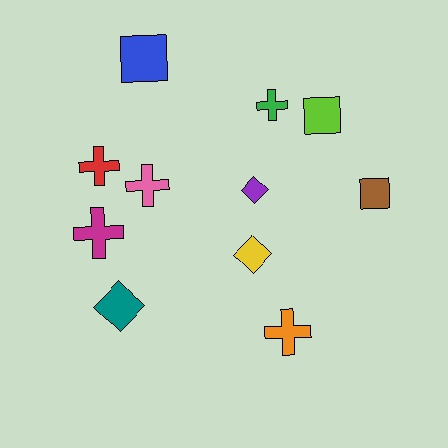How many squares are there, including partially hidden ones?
There are 3 squares.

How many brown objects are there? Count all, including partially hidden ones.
There is 1 brown object.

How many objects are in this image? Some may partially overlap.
There are 11 objects.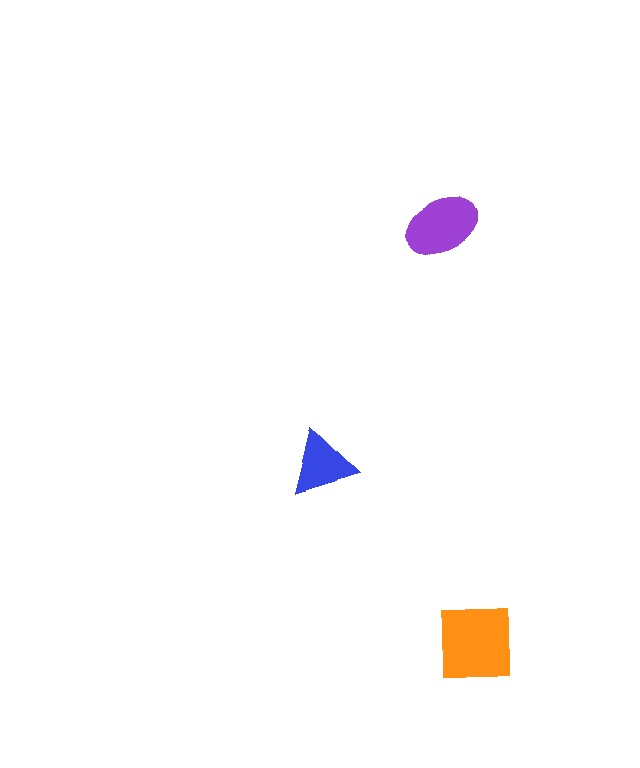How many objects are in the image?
There are 3 objects in the image.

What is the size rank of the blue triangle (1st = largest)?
3rd.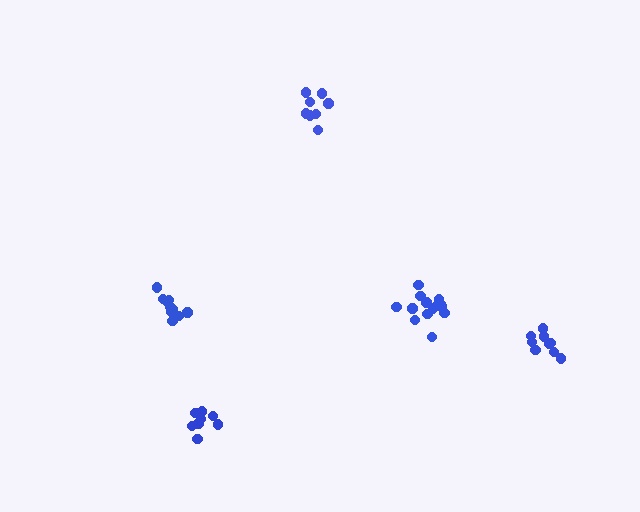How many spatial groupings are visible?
There are 5 spatial groupings.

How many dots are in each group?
Group 1: 14 dots, Group 2: 8 dots, Group 3: 11 dots, Group 4: 9 dots, Group 5: 9 dots (51 total).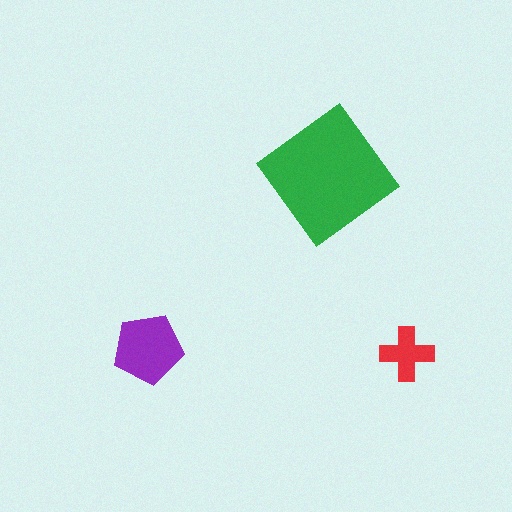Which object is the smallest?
The red cross.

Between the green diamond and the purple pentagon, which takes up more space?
The green diamond.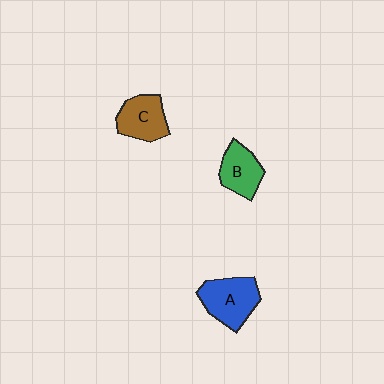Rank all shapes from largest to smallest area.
From largest to smallest: A (blue), C (brown), B (green).